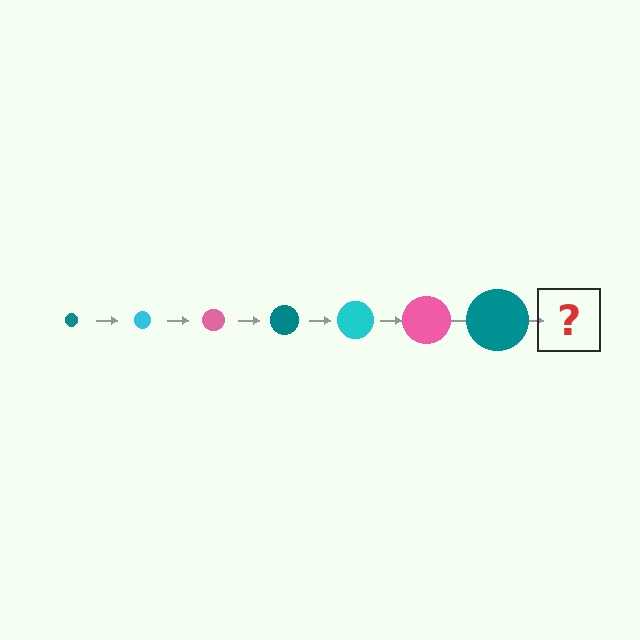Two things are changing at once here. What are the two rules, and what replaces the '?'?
The two rules are that the circle grows larger each step and the color cycles through teal, cyan, and pink. The '?' should be a cyan circle, larger than the previous one.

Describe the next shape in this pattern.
It should be a cyan circle, larger than the previous one.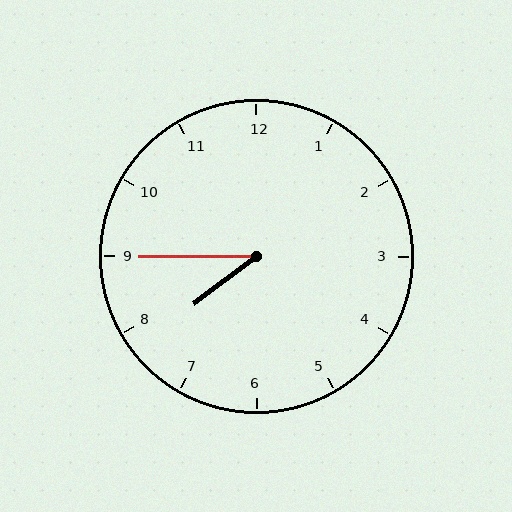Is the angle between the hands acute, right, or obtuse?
It is acute.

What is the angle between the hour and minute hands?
Approximately 38 degrees.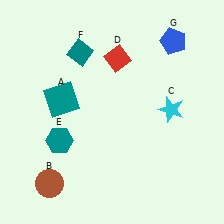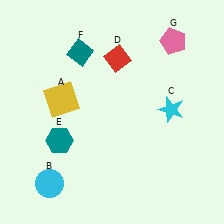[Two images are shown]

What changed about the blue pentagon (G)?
In Image 1, G is blue. In Image 2, it changed to pink.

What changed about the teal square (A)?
In Image 1, A is teal. In Image 2, it changed to yellow.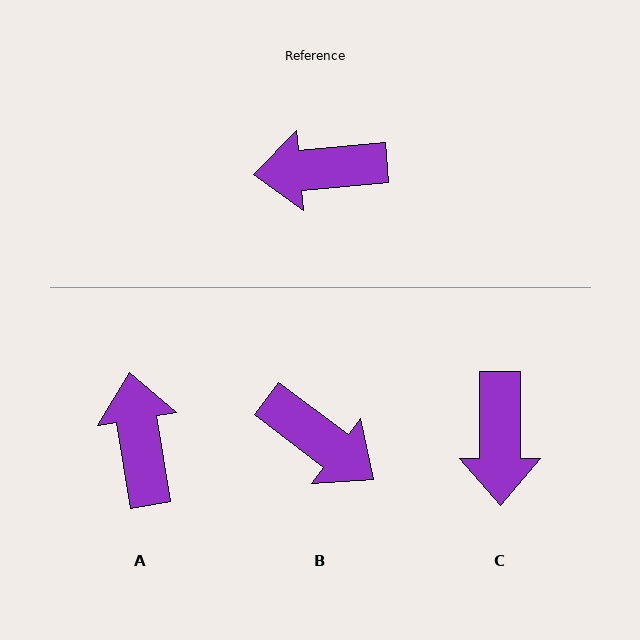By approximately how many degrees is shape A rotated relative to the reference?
Approximately 86 degrees clockwise.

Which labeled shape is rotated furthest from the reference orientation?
B, about 138 degrees away.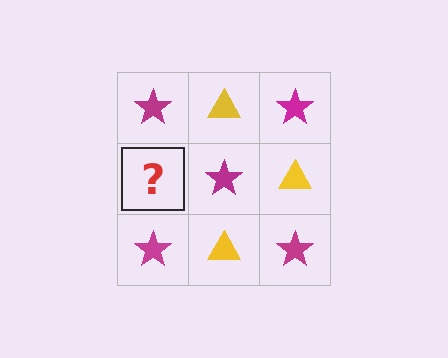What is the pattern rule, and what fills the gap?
The rule is that it alternates magenta star and yellow triangle in a checkerboard pattern. The gap should be filled with a yellow triangle.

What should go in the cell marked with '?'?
The missing cell should contain a yellow triangle.